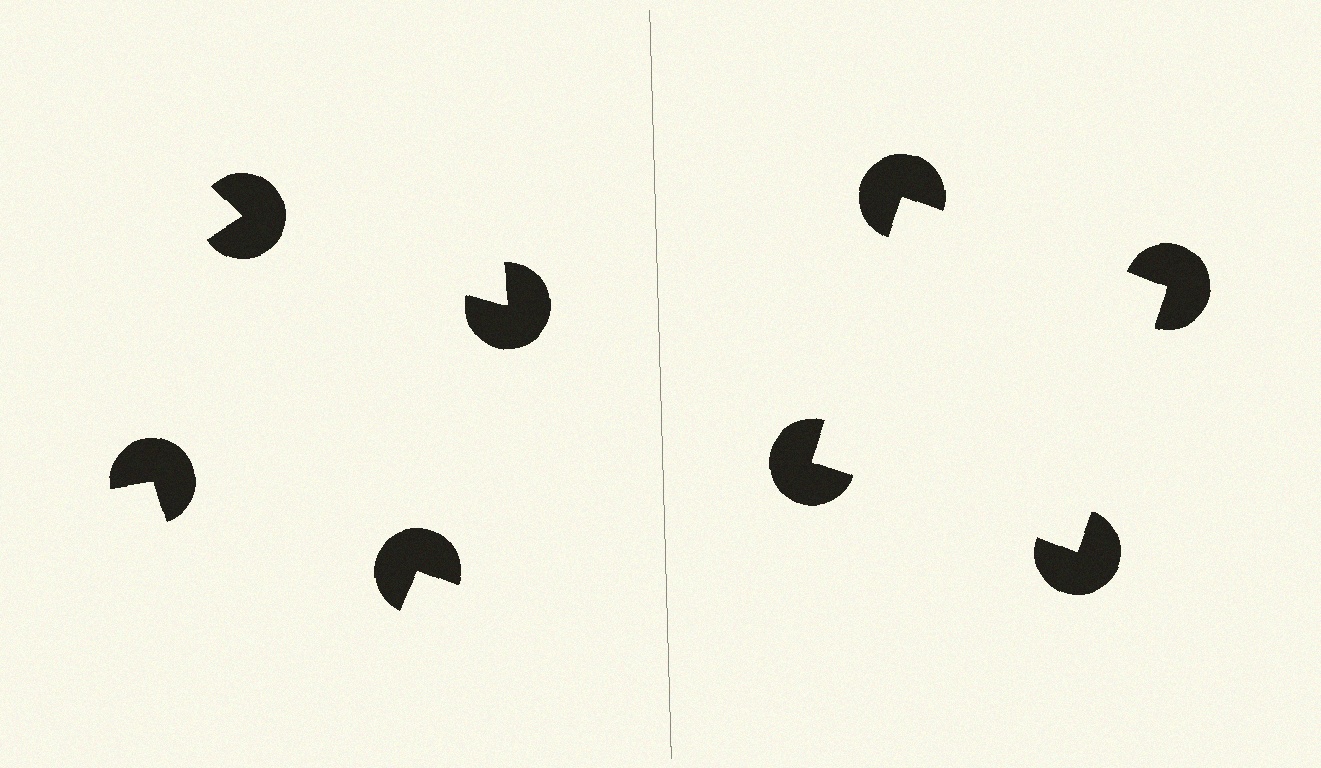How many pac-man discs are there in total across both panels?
8 — 4 on each side.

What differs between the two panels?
The pac-man discs are positioned identically on both sides; only the wedge orientations differ. On the right they align to a square; on the left they are misaligned.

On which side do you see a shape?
An illusory square appears on the right side. On the left side the wedge cuts are rotated, so no coherent shape forms.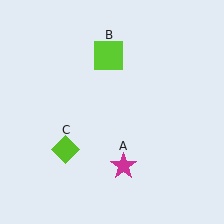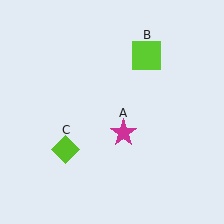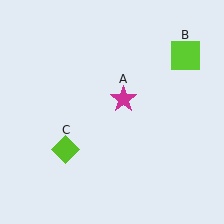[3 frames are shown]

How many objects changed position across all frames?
2 objects changed position: magenta star (object A), lime square (object B).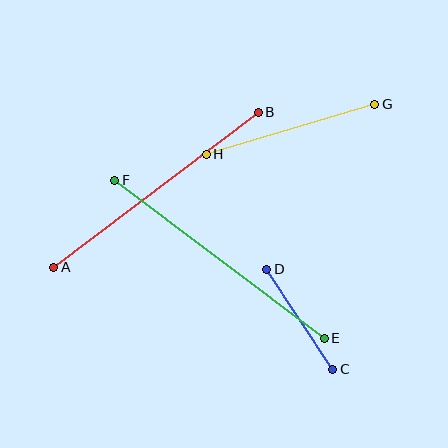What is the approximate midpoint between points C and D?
The midpoint is at approximately (300, 319) pixels.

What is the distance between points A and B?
The distance is approximately 256 pixels.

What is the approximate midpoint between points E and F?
The midpoint is at approximately (220, 259) pixels.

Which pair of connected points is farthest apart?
Points E and F are farthest apart.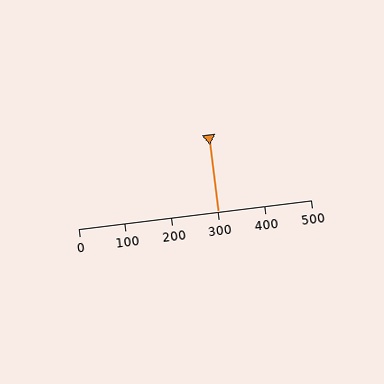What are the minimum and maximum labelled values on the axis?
The axis runs from 0 to 500.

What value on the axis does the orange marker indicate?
The marker indicates approximately 300.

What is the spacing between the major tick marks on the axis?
The major ticks are spaced 100 apart.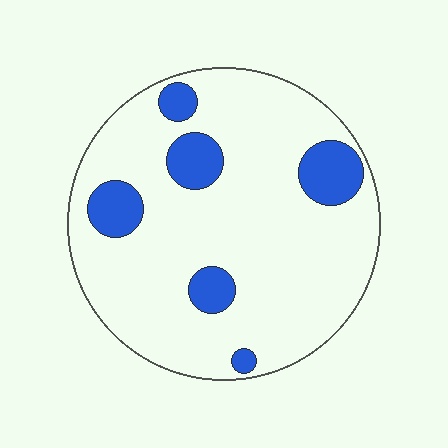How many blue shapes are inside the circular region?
6.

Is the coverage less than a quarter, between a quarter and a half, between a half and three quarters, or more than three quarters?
Less than a quarter.